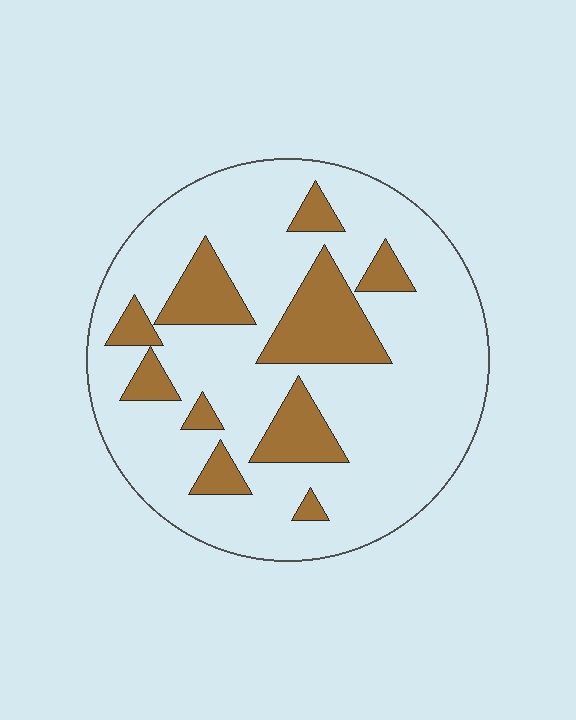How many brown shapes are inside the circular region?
10.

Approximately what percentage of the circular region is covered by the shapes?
Approximately 20%.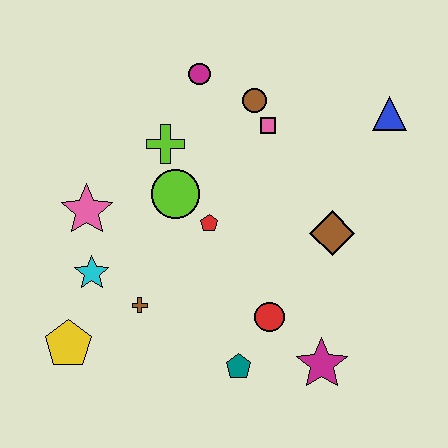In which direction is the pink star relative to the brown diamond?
The pink star is to the left of the brown diamond.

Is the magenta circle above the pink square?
Yes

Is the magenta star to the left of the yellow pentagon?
No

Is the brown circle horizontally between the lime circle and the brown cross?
No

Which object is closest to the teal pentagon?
The red circle is closest to the teal pentagon.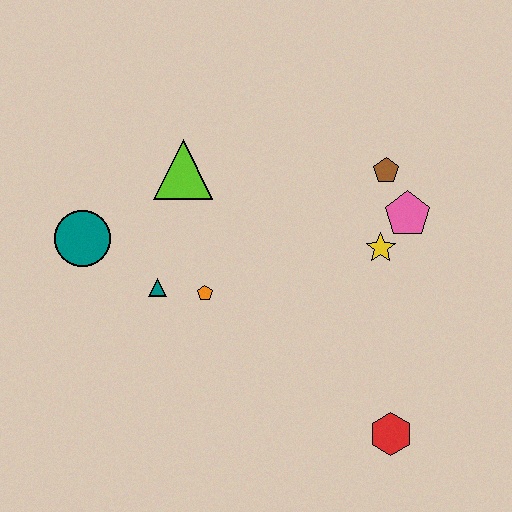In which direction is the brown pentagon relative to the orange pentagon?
The brown pentagon is to the right of the orange pentagon.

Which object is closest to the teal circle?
The teal triangle is closest to the teal circle.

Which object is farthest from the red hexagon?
The teal circle is farthest from the red hexagon.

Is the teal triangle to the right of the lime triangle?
No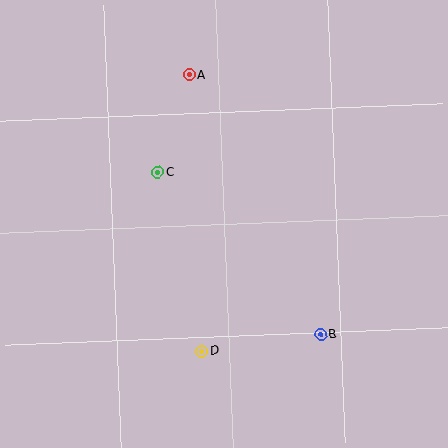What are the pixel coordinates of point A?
Point A is at (189, 75).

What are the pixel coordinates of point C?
Point C is at (158, 172).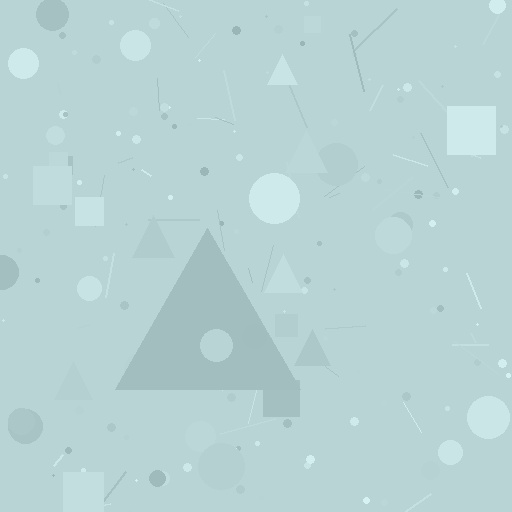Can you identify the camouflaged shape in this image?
The camouflaged shape is a triangle.